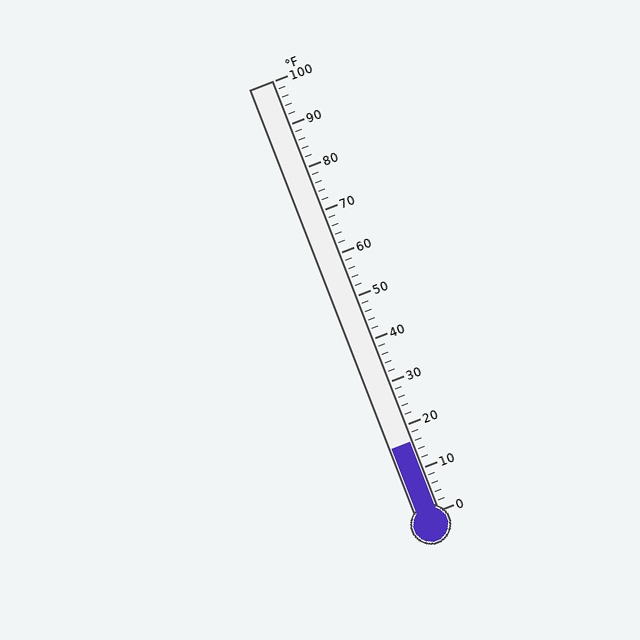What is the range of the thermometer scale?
The thermometer scale ranges from 0°F to 100°F.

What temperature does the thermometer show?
The thermometer shows approximately 16°F.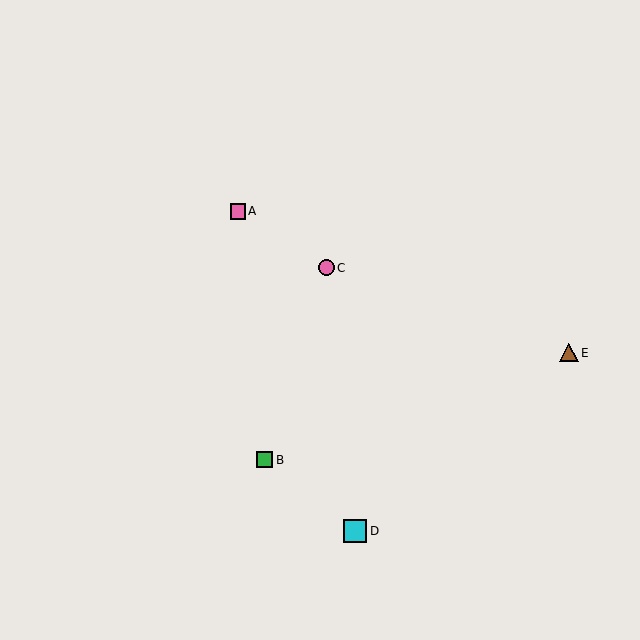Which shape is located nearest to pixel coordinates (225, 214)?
The pink square (labeled A) at (238, 211) is nearest to that location.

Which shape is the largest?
The cyan square (labeled D) is the largest.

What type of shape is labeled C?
Shape C is a pink circle.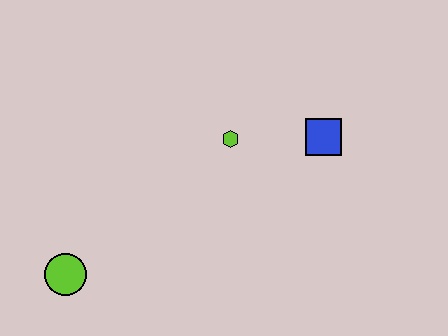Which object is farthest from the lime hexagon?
The lime circle is farthest from the lime hexagon.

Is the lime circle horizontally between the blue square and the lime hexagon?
No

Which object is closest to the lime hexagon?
The blue square is closest to the lime hexagon.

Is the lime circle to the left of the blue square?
Yes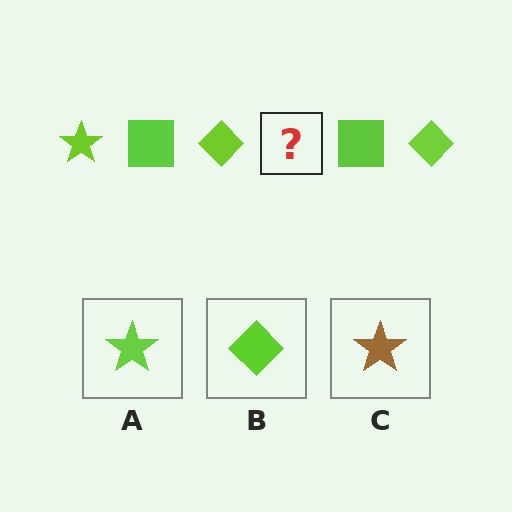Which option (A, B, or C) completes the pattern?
A.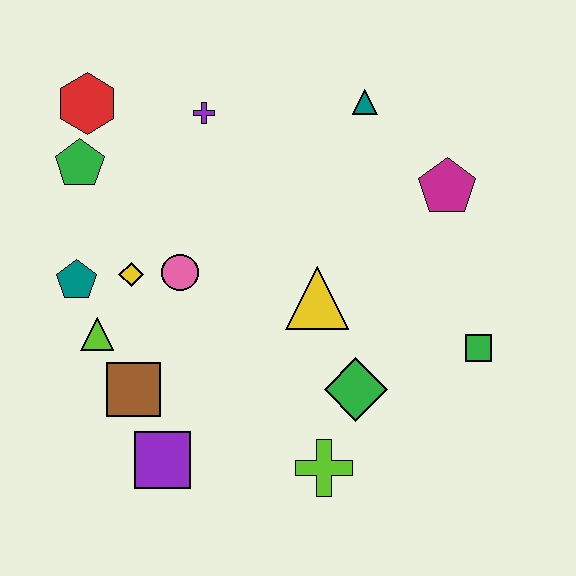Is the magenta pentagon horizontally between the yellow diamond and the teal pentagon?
No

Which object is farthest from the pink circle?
The green square is farthest from the pink circle.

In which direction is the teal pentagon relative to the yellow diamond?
The teal pentagon is to the left of the yellow diamond.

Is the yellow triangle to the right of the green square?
No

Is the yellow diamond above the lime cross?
Yes